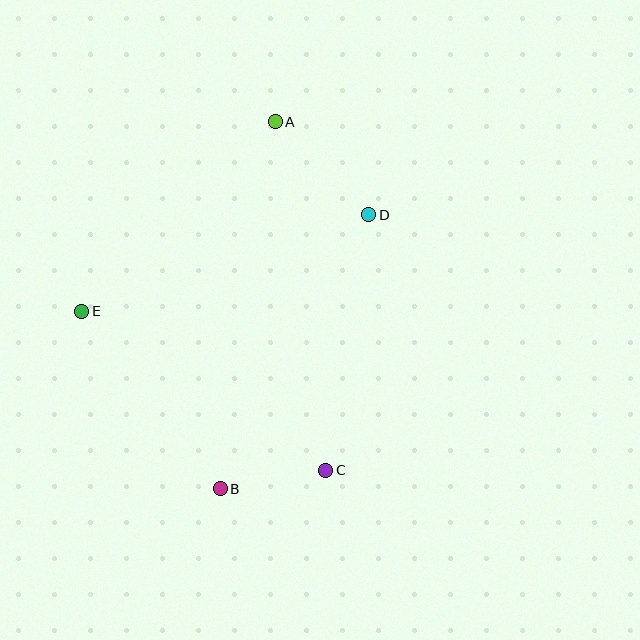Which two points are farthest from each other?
Points A and B are farthest from each other.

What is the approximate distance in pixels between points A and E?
The distance between A and E is approximately 271 pixels.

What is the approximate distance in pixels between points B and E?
The distance between B and E is approximately 226 pixels.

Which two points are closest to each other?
Points B and C are closest to each other.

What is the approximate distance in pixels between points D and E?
The distance between D and E is approximately 303 pixels.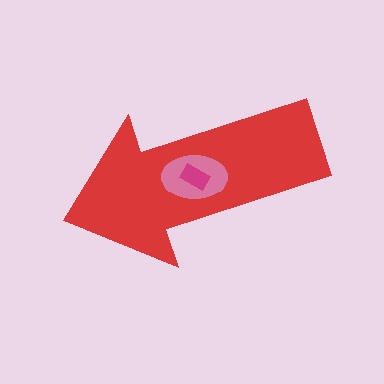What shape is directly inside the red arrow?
The pink ellipse.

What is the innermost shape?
The magenta rectangle.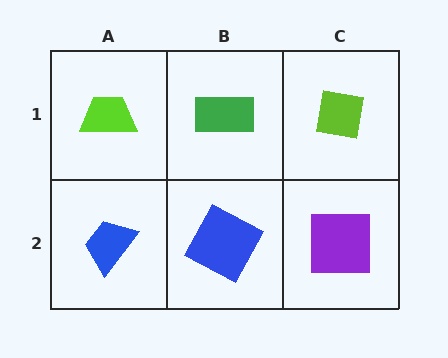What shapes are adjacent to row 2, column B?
A green rectangle (row 1, column B), a blue trapezoid (row 2, column A), a purple square (row 2, column C).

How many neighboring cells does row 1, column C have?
2.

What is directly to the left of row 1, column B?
A lime trapezoid.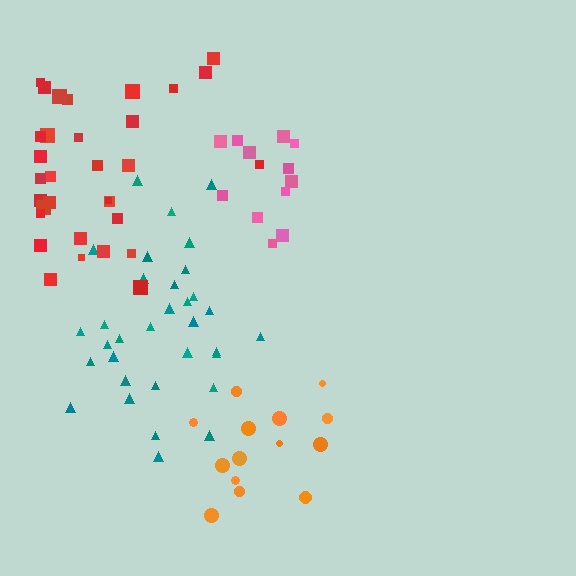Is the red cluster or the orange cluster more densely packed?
Red.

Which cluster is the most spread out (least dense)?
Pink.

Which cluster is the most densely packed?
Teal.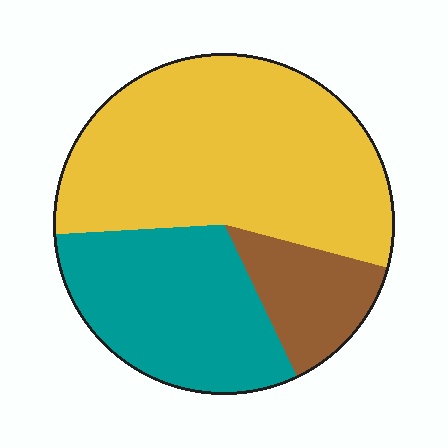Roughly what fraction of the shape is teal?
Teal takes up between a sixth and a third of the shape.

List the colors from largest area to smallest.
From largest to smallest: yellow, teal, brown.